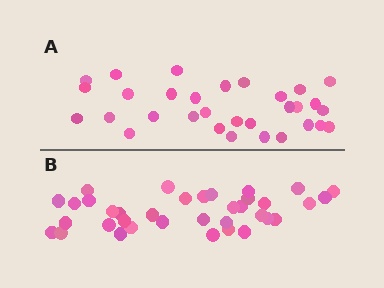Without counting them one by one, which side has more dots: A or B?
Region B (the bottom region) has more dots.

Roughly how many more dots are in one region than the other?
Region B has about 5 more dots than region A.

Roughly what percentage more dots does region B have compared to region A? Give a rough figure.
About 15% more.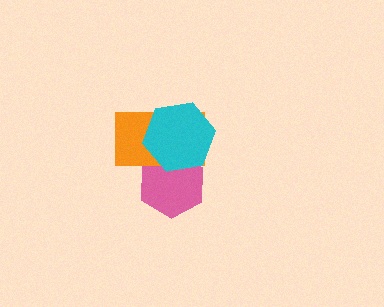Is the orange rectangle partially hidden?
Yes, it is partially covered by another shape.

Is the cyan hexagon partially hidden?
No, no other shape covers it.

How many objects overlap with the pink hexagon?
2 objects overlap with the pink hexagon.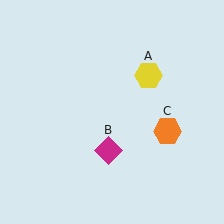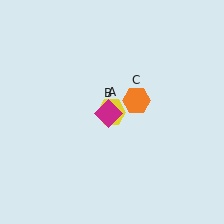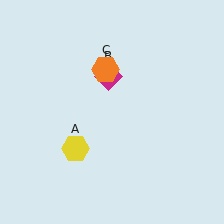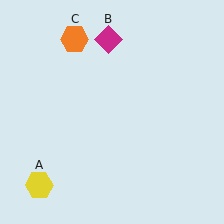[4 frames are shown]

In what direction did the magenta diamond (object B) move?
The magenta diamond (object B) moved up.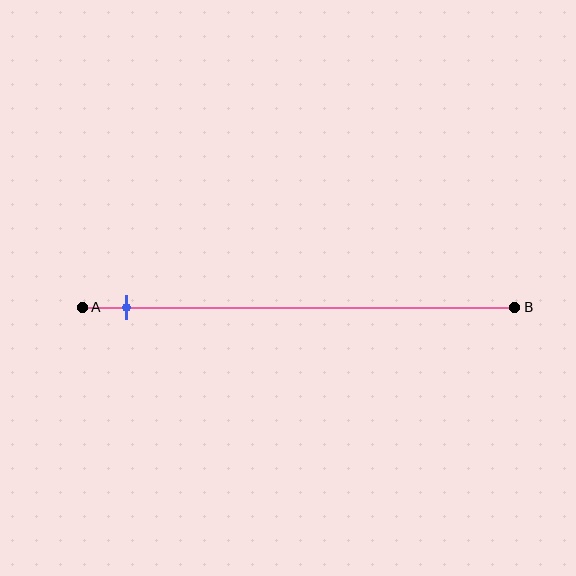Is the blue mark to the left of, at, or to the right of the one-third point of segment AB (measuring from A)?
The blue mark is to the left of the one-third point of segment AB.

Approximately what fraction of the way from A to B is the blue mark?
The blue mark is approximately 10% of the way from A to B.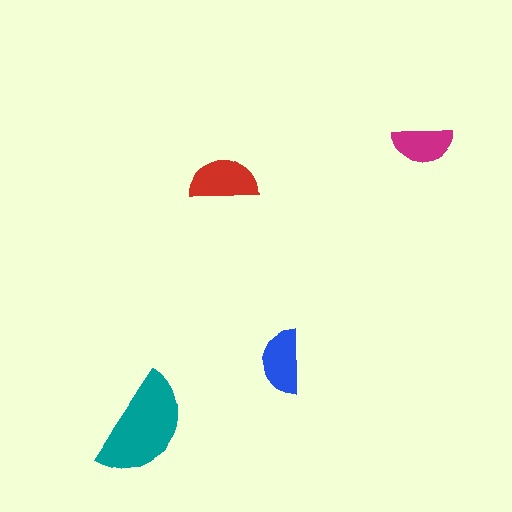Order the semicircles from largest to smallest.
the teal one, the red one, the blue one, the magenta one.